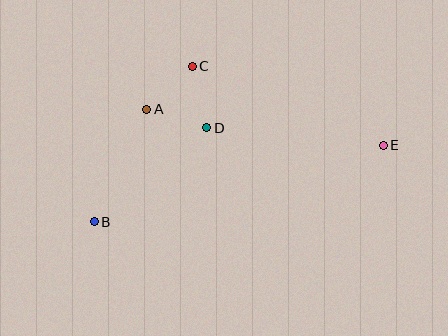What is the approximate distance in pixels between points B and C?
The distance between B and C is approximately 184 pixels.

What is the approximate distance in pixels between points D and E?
The distance between D and E is approximately 177 pixels.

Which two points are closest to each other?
Points A and C are closest to each other.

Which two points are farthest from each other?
Points B and E are farthest from each other.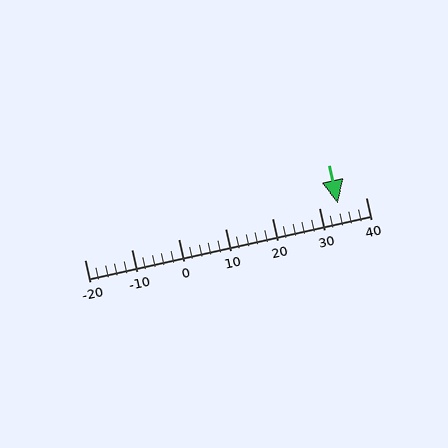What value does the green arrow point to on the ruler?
The green arrow points to approximately 34.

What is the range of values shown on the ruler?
The ruler shows values from -20 to 40.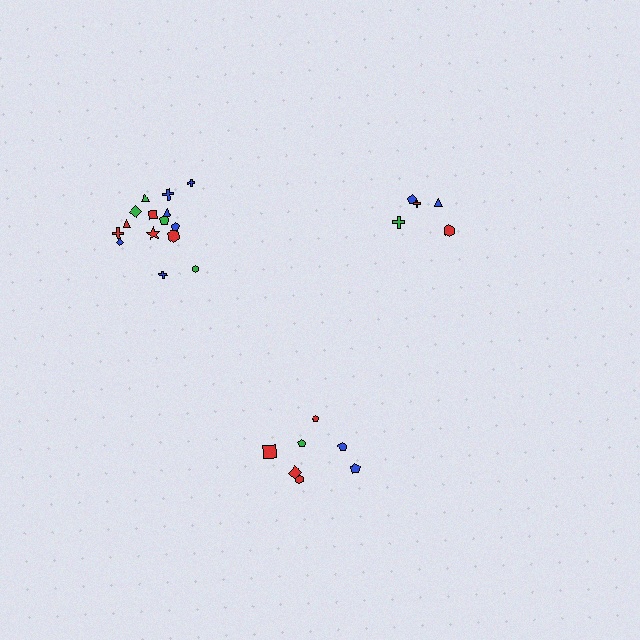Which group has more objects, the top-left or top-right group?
The top-left group.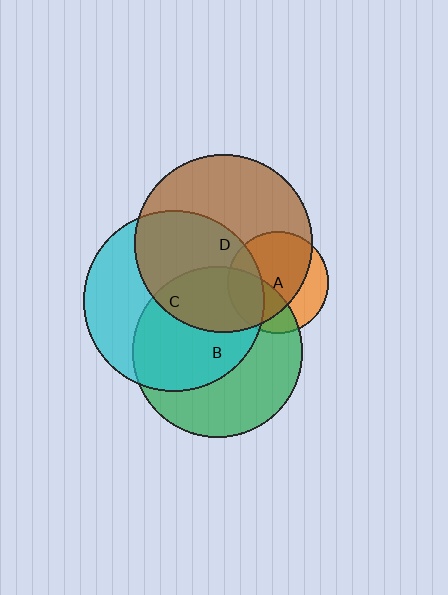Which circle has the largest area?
Circle C (cyan).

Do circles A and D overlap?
Yes.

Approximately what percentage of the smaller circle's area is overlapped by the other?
Approximately 70%.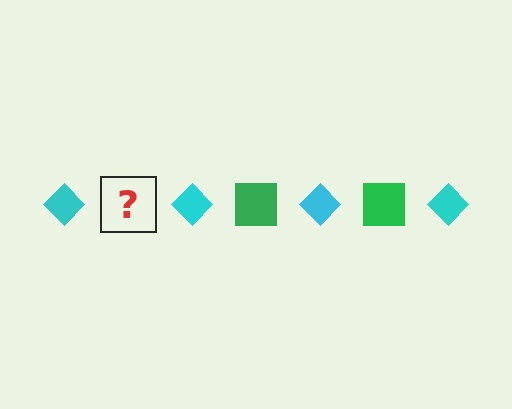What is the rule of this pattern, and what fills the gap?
The rule is that the pattern alternates between cyan diamond and green square. The gap should be filled with a green square.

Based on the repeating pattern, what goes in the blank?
The blank should be a green square.